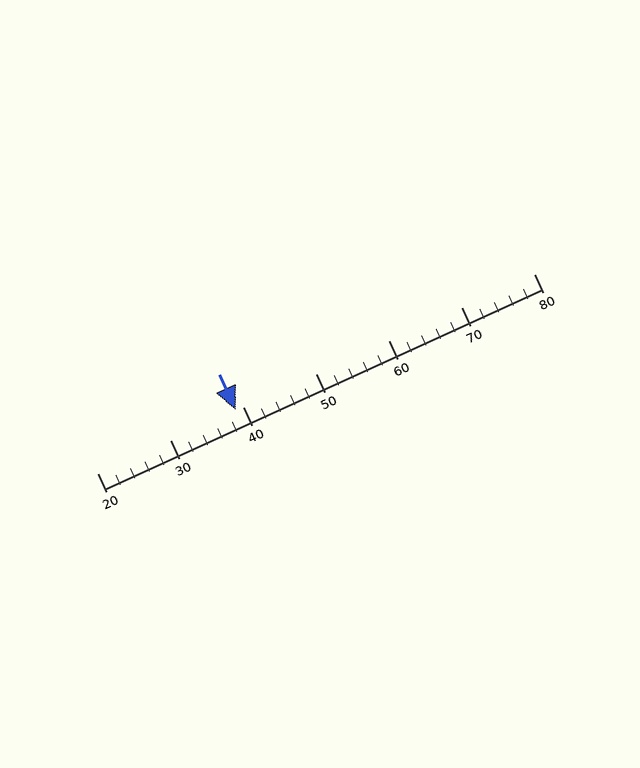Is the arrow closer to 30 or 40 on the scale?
The arrow is closer to 40.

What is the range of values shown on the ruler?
The ruler shows values from 20 to 80.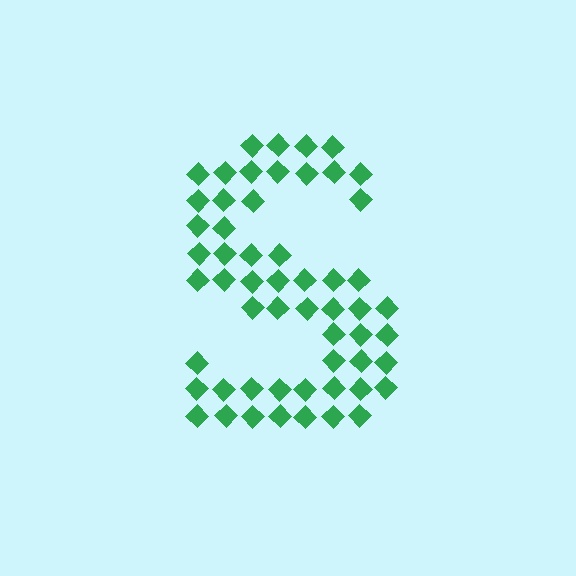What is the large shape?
The large shape is the letter S.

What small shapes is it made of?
It is made of small diamonds.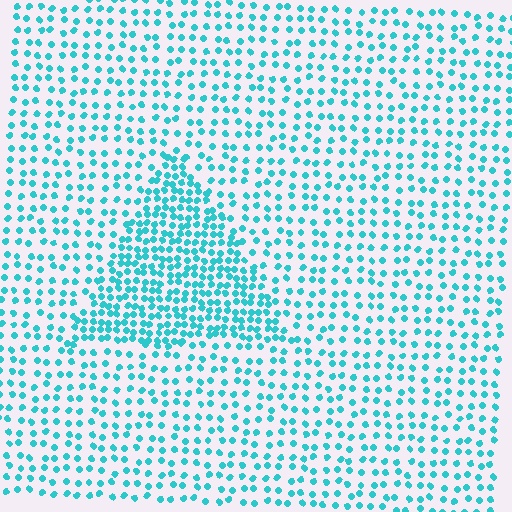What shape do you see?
I see a triangle.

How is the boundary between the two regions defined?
The boundary is defined by a change in element density (approximately 2.0x ratio). All elements are the same color, size, and shape.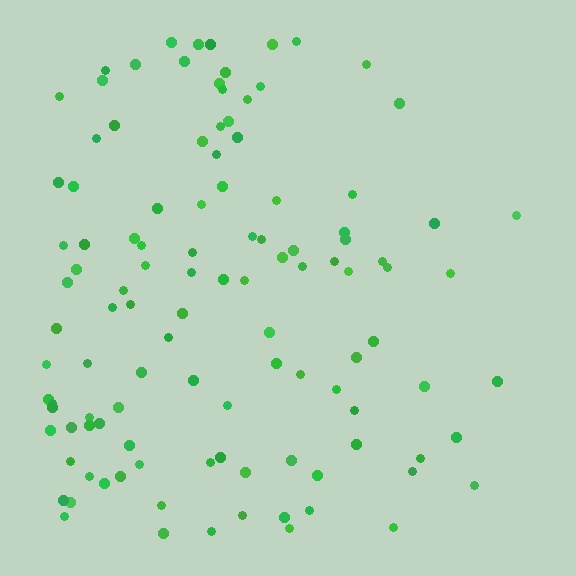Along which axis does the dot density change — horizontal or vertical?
Horizontal.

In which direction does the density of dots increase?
From right to left, with the left side densest.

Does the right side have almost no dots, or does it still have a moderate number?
Still a moderate number, just noticeably fewer than the left.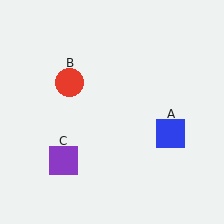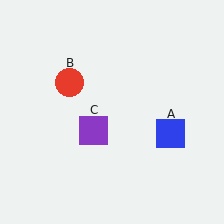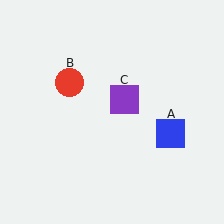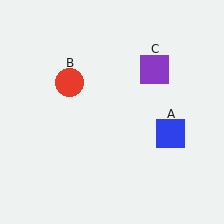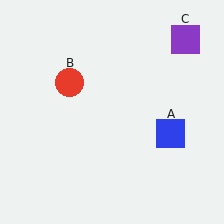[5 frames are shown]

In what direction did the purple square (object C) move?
The purple square (object C) moved up and to the right.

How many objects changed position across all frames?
1 object changed position: purple square (object C).